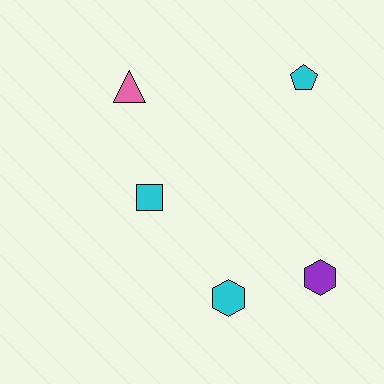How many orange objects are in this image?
There are no orange objects.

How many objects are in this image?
There are 5 objects.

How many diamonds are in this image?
There are no diamonds.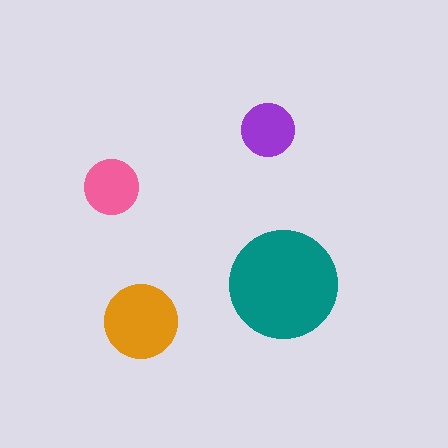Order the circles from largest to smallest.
the teal one, the orange one, the pink one, the purple one.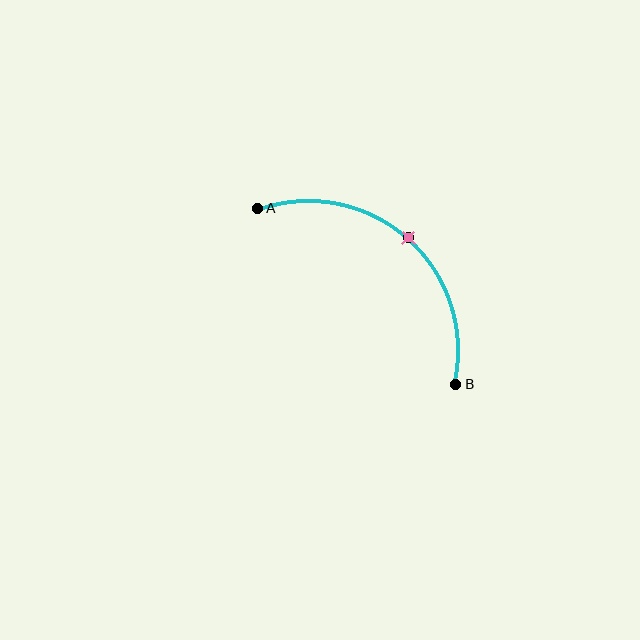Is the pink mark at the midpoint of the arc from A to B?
Yes. The pink mark lies on the arc at equal arc-length from both A and B — it is the arc midpoint.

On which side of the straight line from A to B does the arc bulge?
The arc bulges above and to the right of the straight line connecting A and B.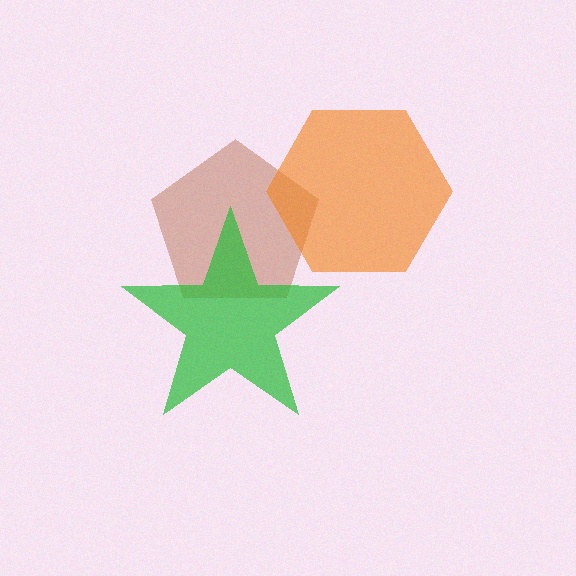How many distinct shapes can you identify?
There are 3 distinct shapes: a brown pentagon, an orange hexagon, a green star.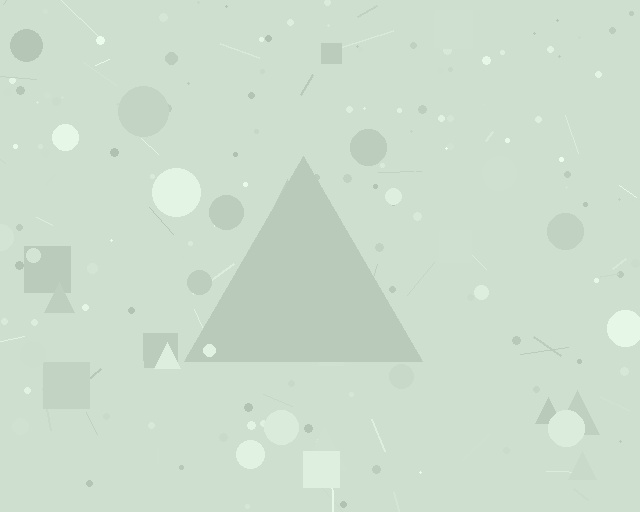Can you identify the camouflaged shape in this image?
The camouflaged shape is a triangle.